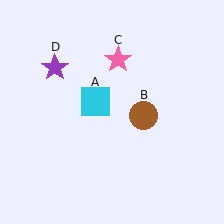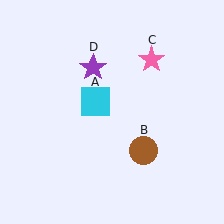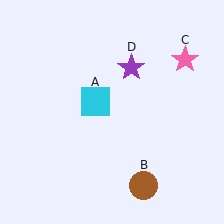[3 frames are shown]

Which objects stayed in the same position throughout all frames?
Cyan square (object A) remained stationary.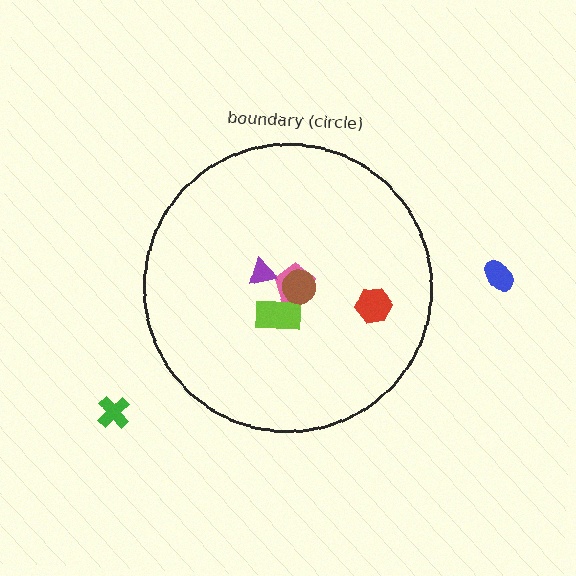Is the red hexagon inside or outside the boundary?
Inside.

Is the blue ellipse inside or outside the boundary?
Outside.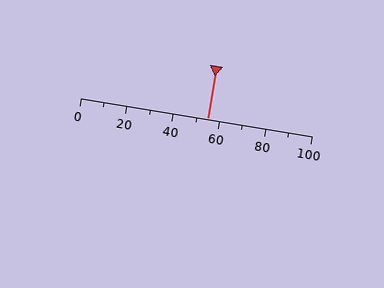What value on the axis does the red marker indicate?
The marker indicates approximately 55.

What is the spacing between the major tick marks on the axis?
The major ticks are spaced 20 apart.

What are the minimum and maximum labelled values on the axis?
The axis runs from 0 to 100.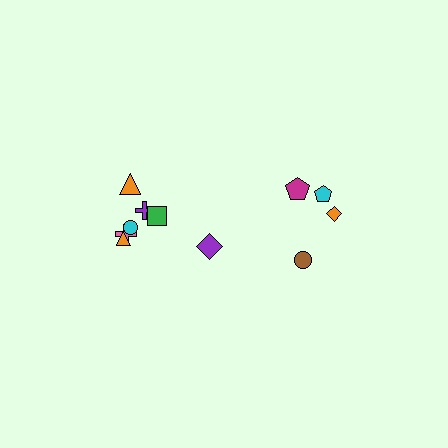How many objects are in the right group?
There are 4 objects.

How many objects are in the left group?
There are 7 objects.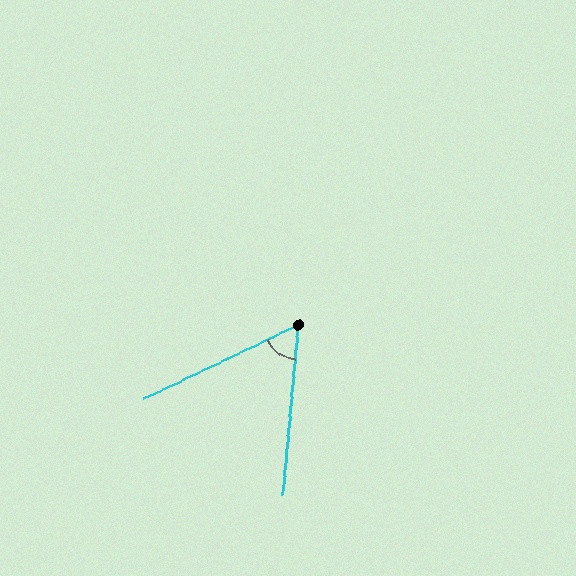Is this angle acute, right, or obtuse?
It is acute.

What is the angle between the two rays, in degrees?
Approximately 59 degrees.